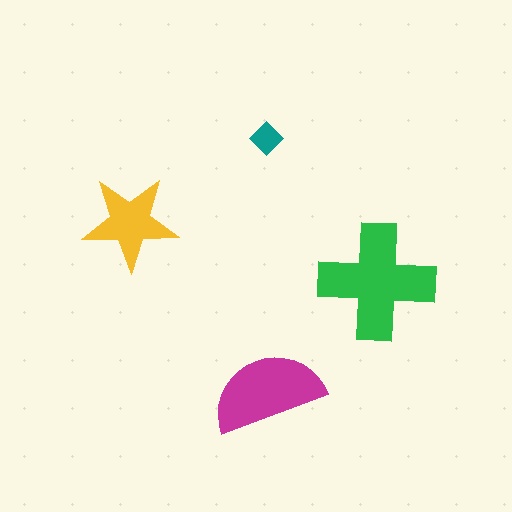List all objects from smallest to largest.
The teal diamond, the yellow star, the magenta semicircle, the green cross.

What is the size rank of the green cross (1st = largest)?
1st.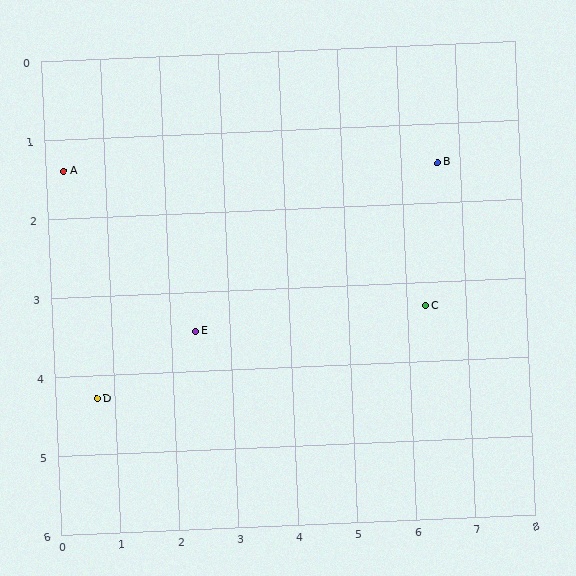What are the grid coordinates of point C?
Point C is at approximately (6.3, 3.3).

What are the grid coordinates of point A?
Point A is at approximately (0.3, 1.4).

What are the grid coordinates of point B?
Point B is at approximately (6.6, 1.5).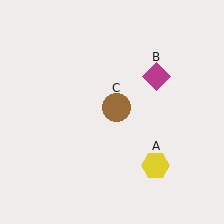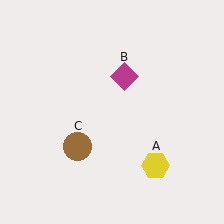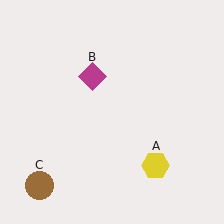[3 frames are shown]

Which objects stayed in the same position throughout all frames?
Yellow hexagon (object A) remained stationary.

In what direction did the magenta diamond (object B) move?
The magenta diamond (object B) moved left.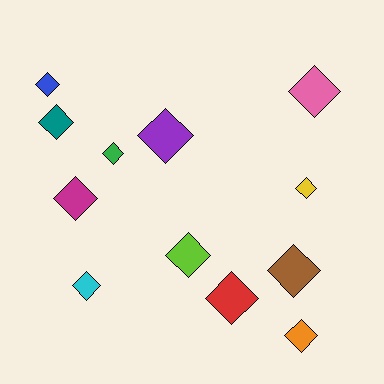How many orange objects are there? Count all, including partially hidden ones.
There is 1 orange object.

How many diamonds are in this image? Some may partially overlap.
There are 12 diamonds.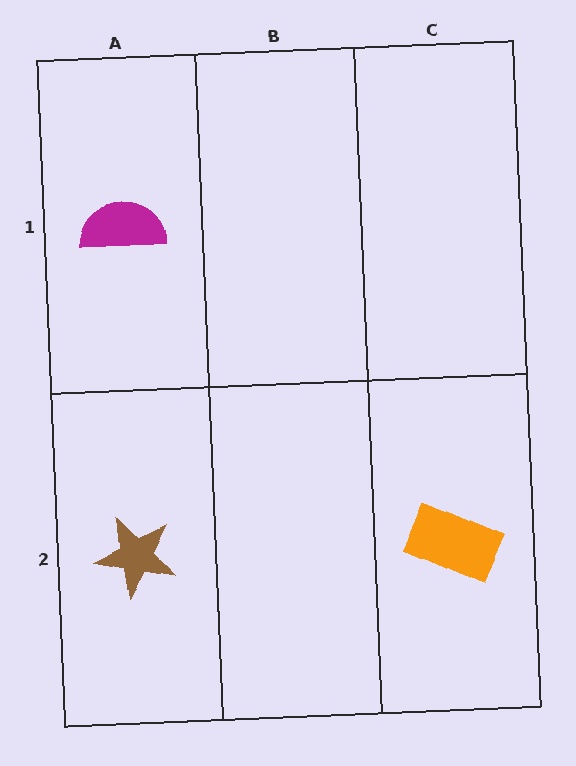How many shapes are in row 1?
1 shape.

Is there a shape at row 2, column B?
No, that cell is empty.